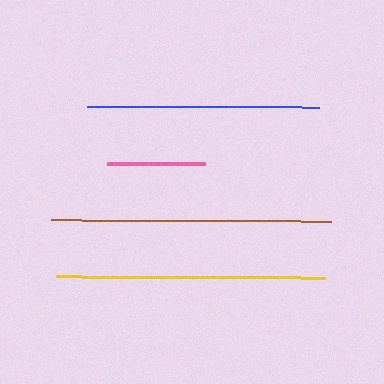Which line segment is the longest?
The brown line is the longest at approximately 281 pixels.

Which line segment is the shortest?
The pink line is the shortest at approximately 98 pixels.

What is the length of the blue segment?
The blue segment is approximately 233 pixels long.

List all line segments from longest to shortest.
From longest to shortest: brown, yellow, blue, pink.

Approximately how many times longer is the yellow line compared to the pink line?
The yellow line is approximately 2.7 times the length of the pink line.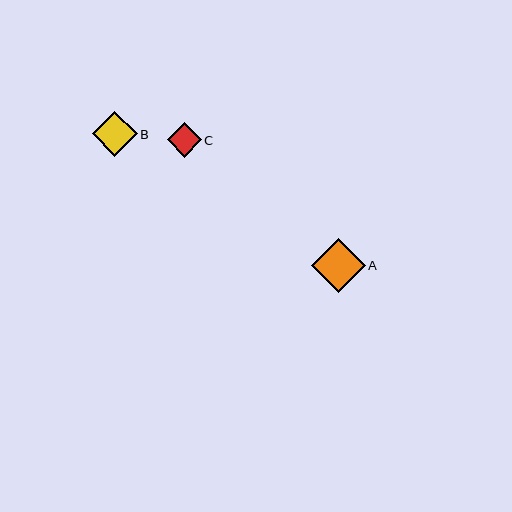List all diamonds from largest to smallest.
From largest to smallest: A, B, C.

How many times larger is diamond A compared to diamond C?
Diamond A is approximately 1.6 times the size of diamond C.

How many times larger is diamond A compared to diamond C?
Diamond A is approximately 1.6 times the size of diamond C.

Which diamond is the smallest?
Diamond C is the smallest with a size of approximately 34 pixels.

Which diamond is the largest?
Diamond A is the largest with a size of approximately 54 pixels.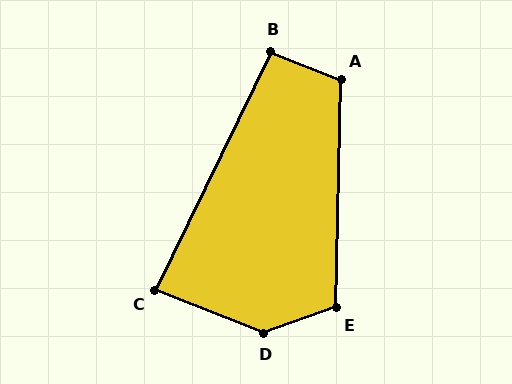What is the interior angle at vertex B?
Approximately 94 degrees (approximately right).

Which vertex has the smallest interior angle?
C, at approximately 85 degrees.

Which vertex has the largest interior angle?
D, at approximately 140 degrees.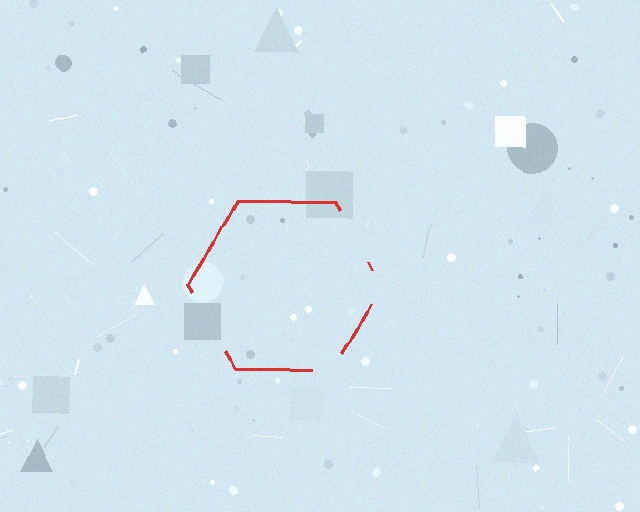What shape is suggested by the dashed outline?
The dashed outline suggests a hexagon.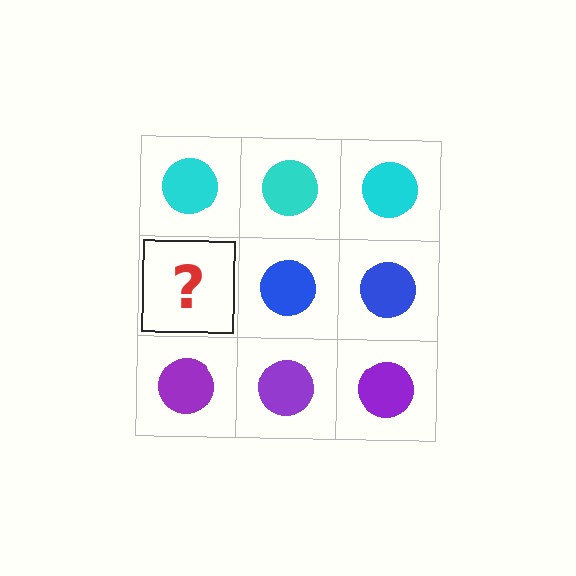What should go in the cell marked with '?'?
The missing cell should contain a blue circle.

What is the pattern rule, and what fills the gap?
The rule is that each row has a consistent color. The gap should be filled with a blue circle.